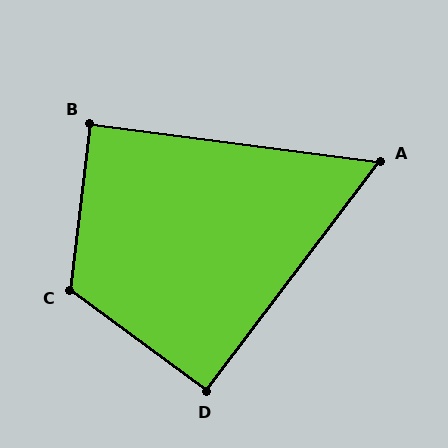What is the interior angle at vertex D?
Approximately 91 degrees (approximately right).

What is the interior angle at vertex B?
Approximately 89 degrees (approximately right).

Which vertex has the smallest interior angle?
A, at approximately 60 degrees.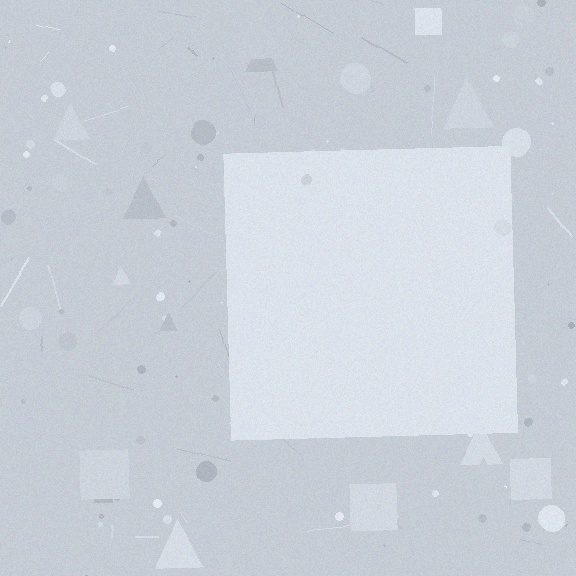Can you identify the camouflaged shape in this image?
The camouflaged shape is a square.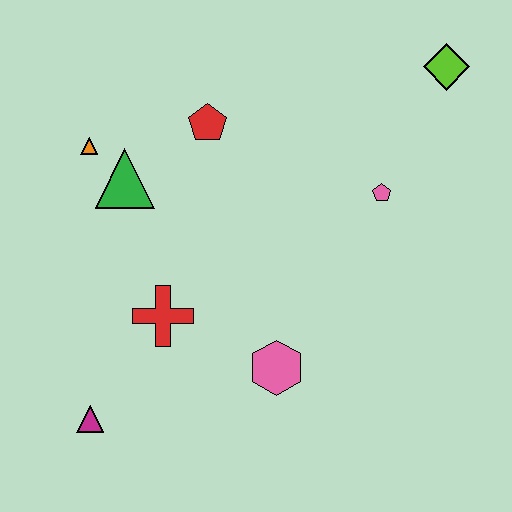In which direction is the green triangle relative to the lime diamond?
The green triangle is to the left of the lime diamond.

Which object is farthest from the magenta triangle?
The lime diamond is farthest from the magenta triangle.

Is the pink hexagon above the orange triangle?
No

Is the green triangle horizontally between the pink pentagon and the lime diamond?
No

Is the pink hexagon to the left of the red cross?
No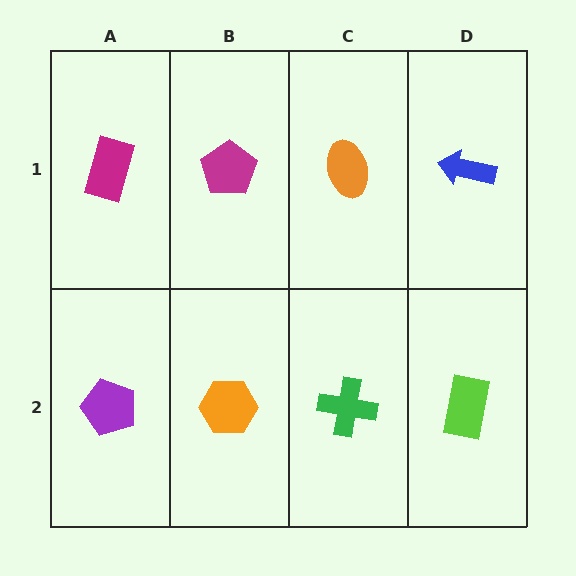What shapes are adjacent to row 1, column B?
An orange hexagon (row 2, column B), a magenta rectangle (row 1, column A), an orange ellipse (row 1, column C).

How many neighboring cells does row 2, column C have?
3.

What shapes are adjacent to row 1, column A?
A purple pentagon (row 2, column A), a magenta pentagon (row 1, column B).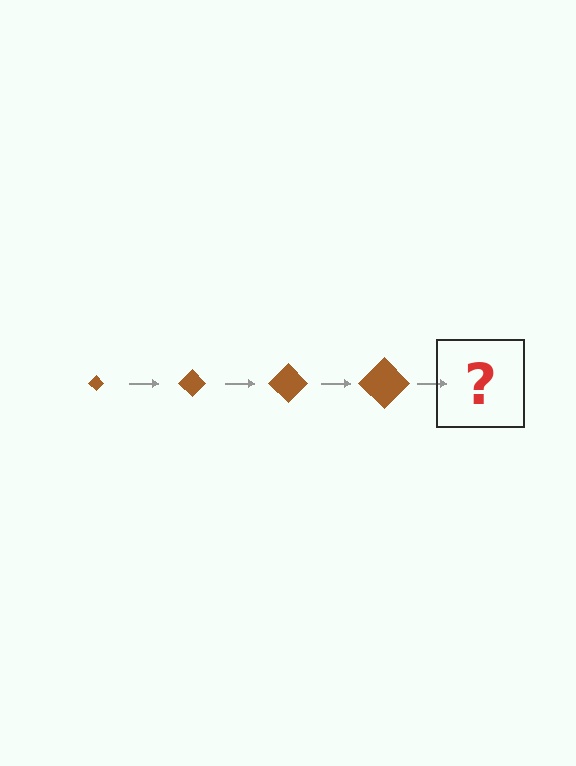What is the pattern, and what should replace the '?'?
The pattern is that the diamond gets progressively larger each step. The '?' should be a brown diamond, larger than the previous one.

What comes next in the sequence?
The next element should be a brown diamond, larger than the previous one.